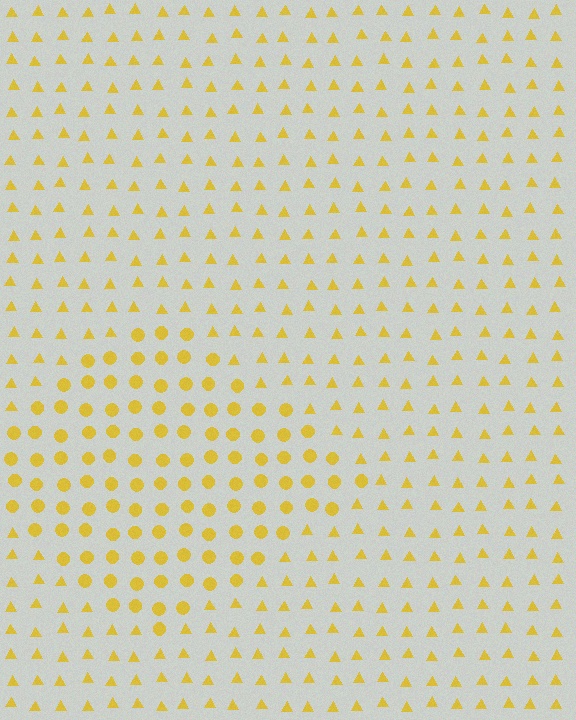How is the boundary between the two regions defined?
The boundary is defined by a change in element shape: circles inside vs. triangles outside. All elements share the same color and spacing.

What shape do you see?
I see a diamond.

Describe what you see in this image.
The image is filled with small yellow elements arranged in a uniform grid. A diamond-shaped region contains circles, while the surrounding area contains triangles. The boundary is defined purely by the change in element shape.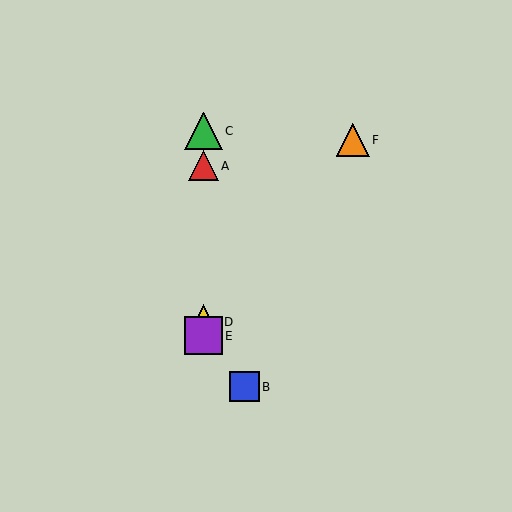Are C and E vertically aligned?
Yes, both are at x≈203.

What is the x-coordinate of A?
Object A is at x≈203.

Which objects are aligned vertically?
Objects A, C, D, E are aligned vertically.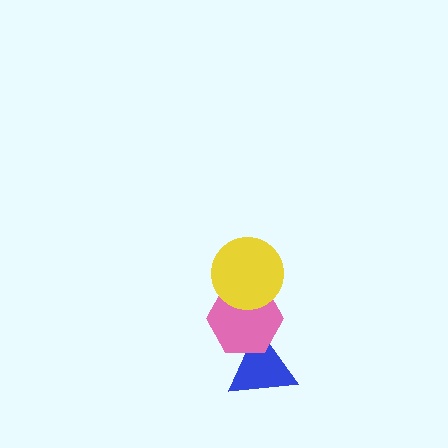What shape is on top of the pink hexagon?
The yellow circle is on top of the pink hexagon.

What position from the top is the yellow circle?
The yellow circle is 1st from the top.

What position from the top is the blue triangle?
The blue triangle is 3rd from the top.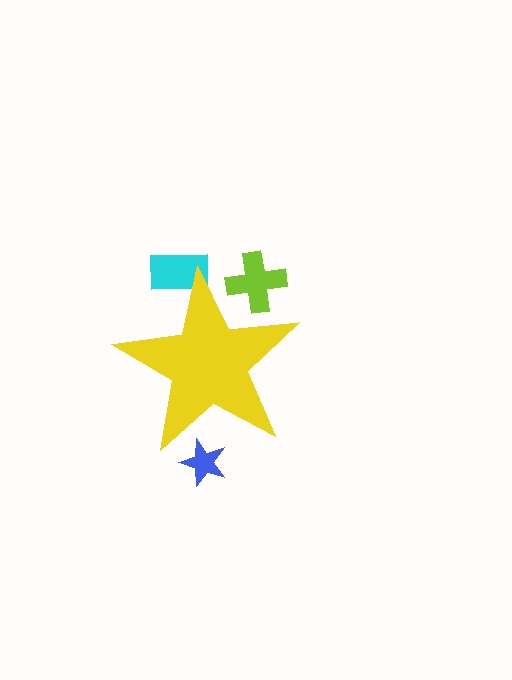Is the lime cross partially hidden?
Yes, the lime cross is partially hidden behind the yellow star.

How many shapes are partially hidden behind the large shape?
3 shapes are partially hidden.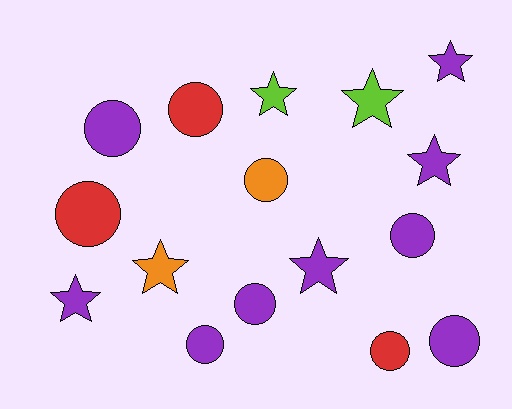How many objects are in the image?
There are 16 objects.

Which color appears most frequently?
Purple, with 9 objects.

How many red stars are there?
There are no red stars.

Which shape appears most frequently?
Circle, with 9 objects.